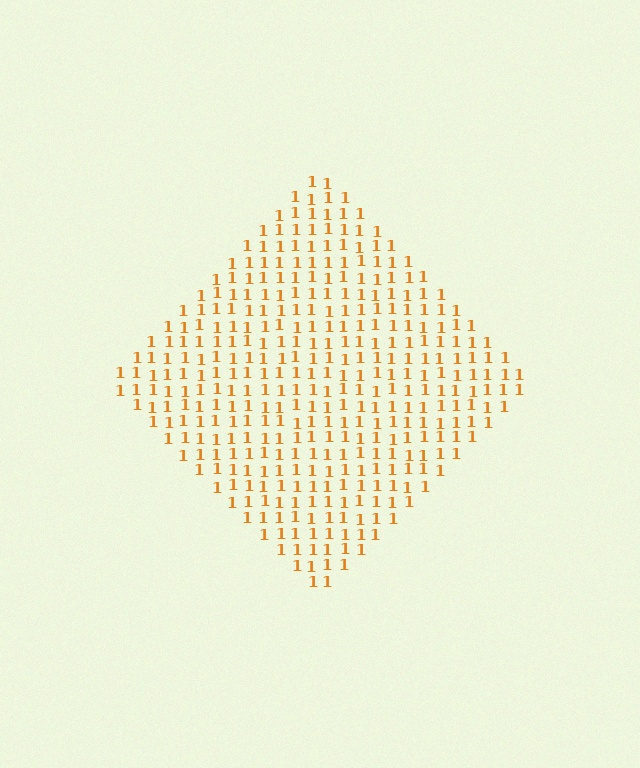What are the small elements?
The small elements are digit 1's.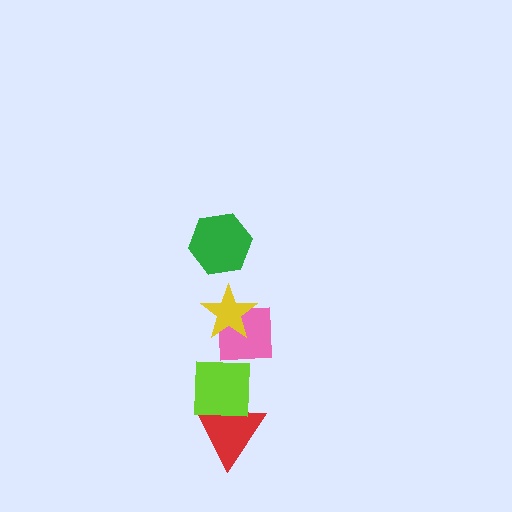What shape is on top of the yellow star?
The green hexagon is on top of the yellow star.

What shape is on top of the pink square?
The yellow star is on top of the pink square.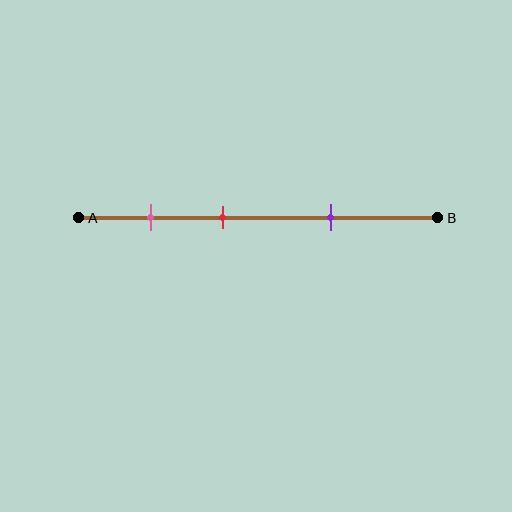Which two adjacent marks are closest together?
The pink and red marks are the closest adjacent pair.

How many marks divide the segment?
There are 3 marks dividing the segment.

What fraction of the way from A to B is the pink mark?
The pink mark is approximately 20% (0.2) of the way from A to B.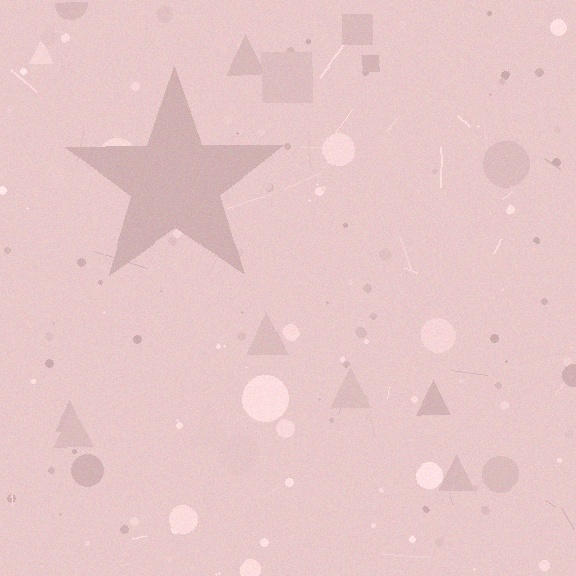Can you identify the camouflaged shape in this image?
The camouflaged shape is a star.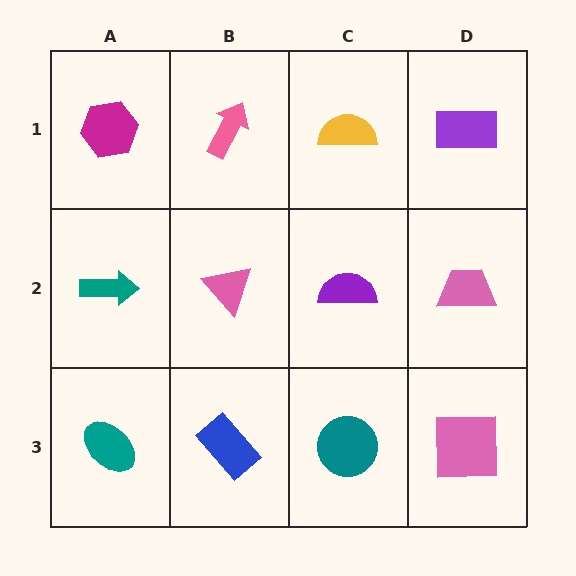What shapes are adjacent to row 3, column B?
A pink triangle (row 2, column B), a teal ellipse (row 3, column A), a teal circle (row 3, column C).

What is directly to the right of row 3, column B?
A teal circle.